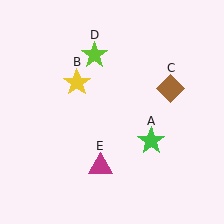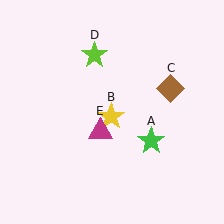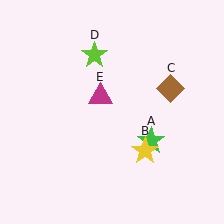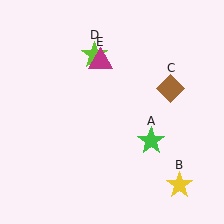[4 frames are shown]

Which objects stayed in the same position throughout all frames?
Green star (object A) and brown diamond (object C) and lime star (object D) remained stationary.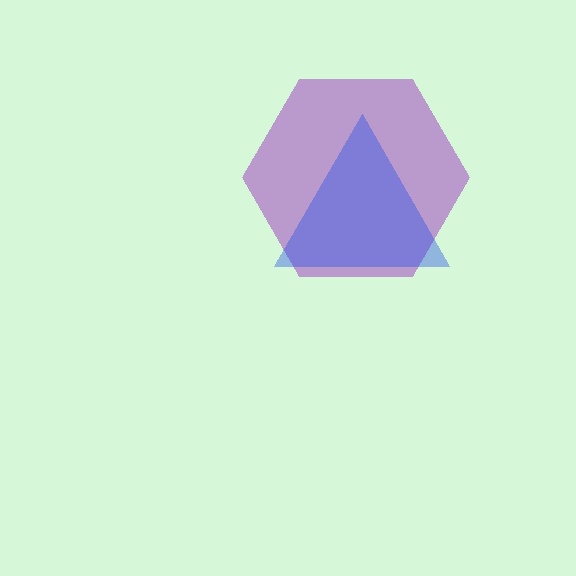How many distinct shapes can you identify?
There are 2 distinct shapes: a purple hexagon, a blue triangle.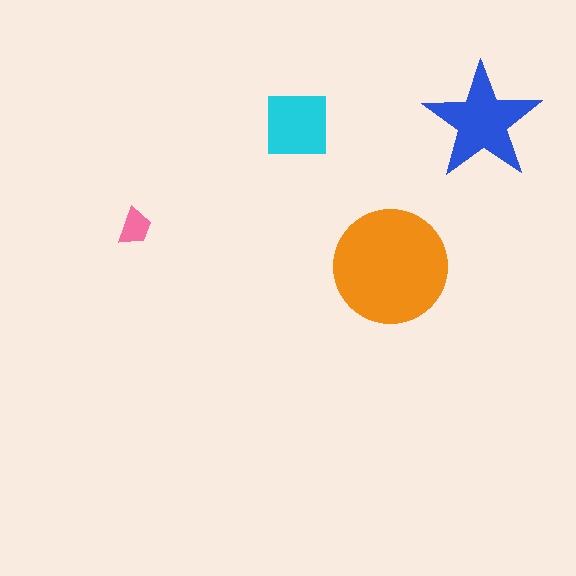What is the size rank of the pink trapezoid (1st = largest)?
4th.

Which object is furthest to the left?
The pink trapezoid is leftmost.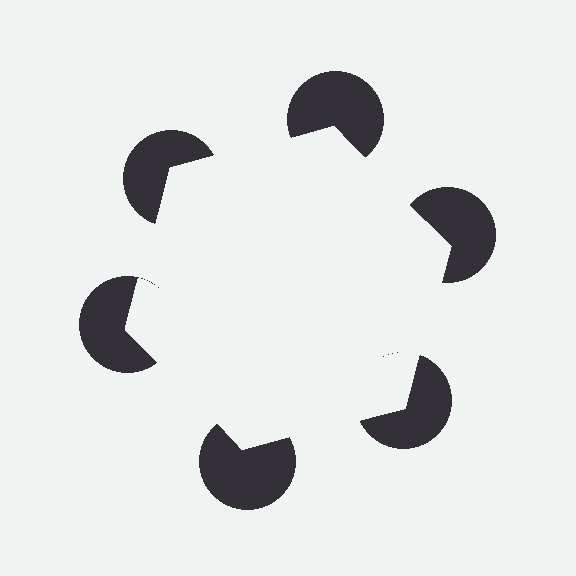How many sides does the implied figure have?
6 sides.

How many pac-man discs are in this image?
There are 6 — one at each vertex of the illusory hexagon.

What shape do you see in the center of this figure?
An illusory hexagon — its edges are inferred from the aligned wedge cuts in the pac-man discs, not physically drawn.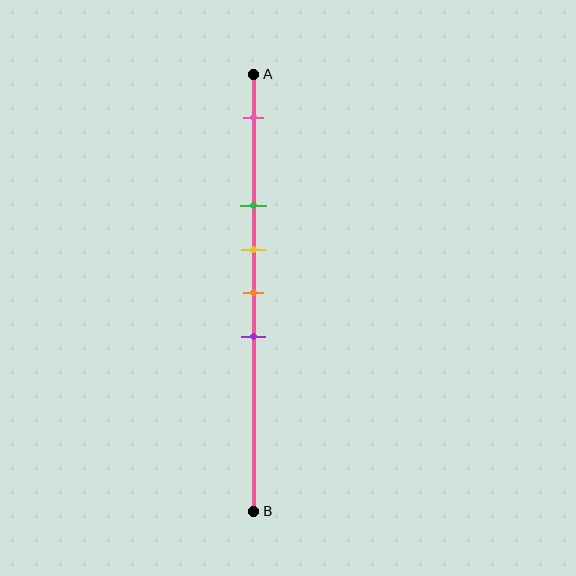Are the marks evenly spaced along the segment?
No, the marks are not evenly spaced.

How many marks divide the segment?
There are 5 marks dividing the segment.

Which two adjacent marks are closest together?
The yellow and orange marks are the closest adjacent pair.